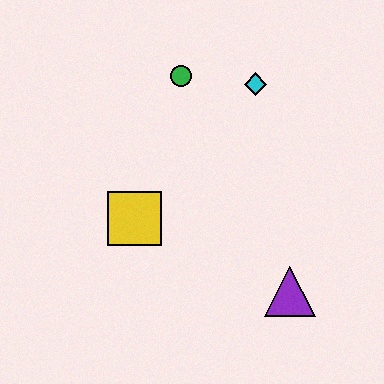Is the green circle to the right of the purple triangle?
No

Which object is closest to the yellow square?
The green circle is closest to the yellow square.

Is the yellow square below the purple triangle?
No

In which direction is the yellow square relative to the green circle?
The yellow square is below the green circle.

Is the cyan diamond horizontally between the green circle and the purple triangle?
Yes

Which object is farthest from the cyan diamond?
The purple triangle is farthest from the cyan diamond.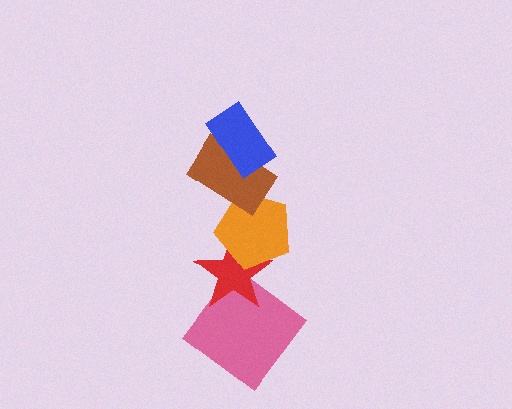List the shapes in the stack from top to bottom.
From top to bottom: the blue rectangle, the brown rectangle, the orange pentagon, the red star, the pink diamond.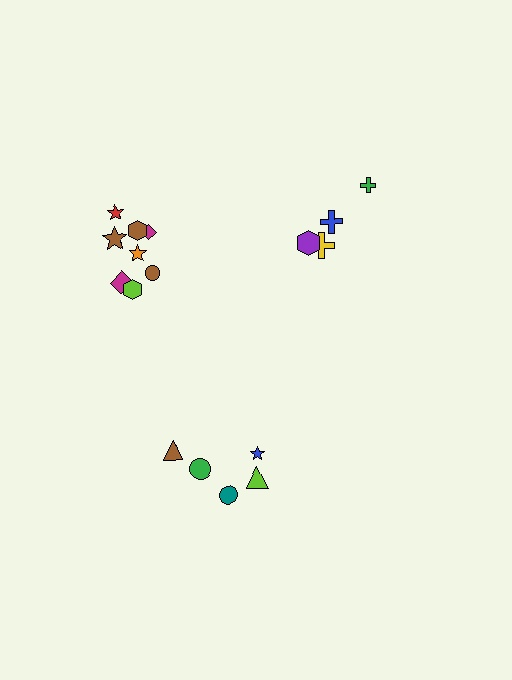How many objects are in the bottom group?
There are 5 objects.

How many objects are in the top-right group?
There are 4 objects.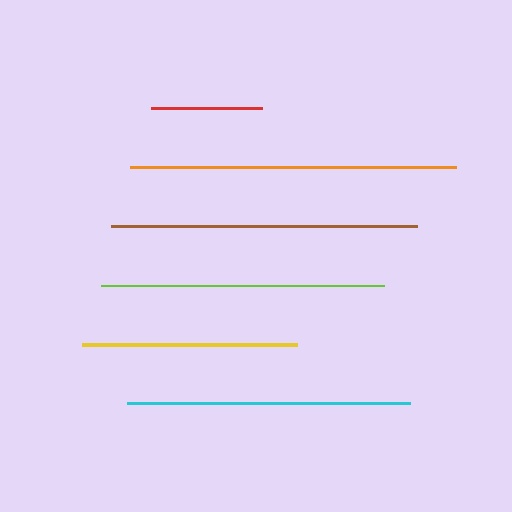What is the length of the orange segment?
The orange segment is approximately 326 pixels long.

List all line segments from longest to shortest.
From longest to shortest: orange, brown, lime, cyan, yellow, red.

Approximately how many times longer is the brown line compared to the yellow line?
The brown line is approximately 1.4 times the length of the yellow line.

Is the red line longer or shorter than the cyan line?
The cyan line is longer than the red line.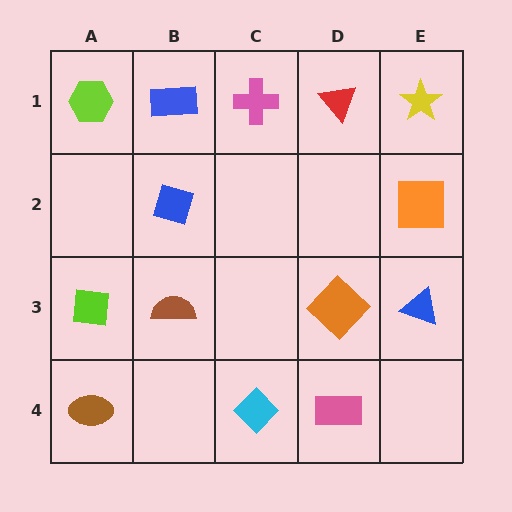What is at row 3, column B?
A brown semicircle.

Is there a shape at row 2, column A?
No, that cell is empty.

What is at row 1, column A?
A lime hexagon.